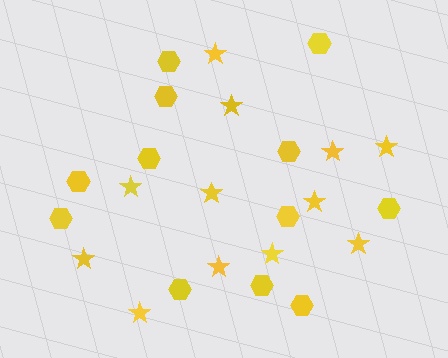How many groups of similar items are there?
There are 2 groups: one group of stars (12) and one group of hexagons (12).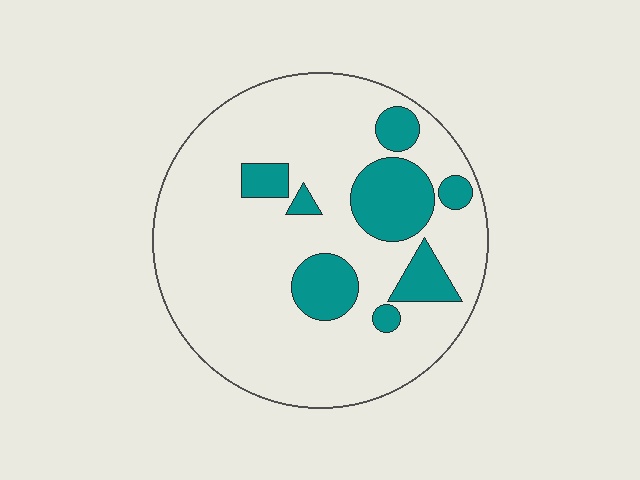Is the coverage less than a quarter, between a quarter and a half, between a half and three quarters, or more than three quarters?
Less than a quarter.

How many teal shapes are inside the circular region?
8.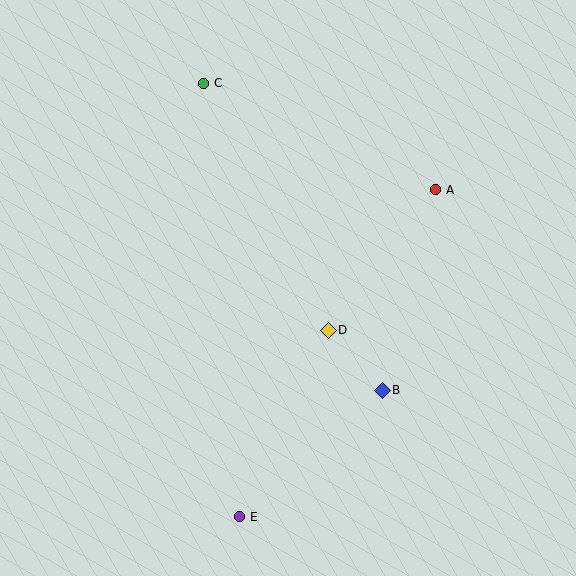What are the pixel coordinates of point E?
Point E is at (240, 517).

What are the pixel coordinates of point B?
Point B is at (382, 390).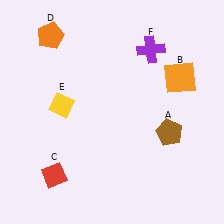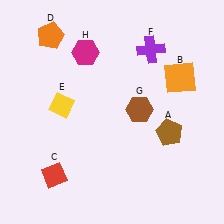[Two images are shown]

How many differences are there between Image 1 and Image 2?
There are 2 differences between the two images.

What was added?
A brown hexagon (G), a magenta hexagon (H) were added in Image 2.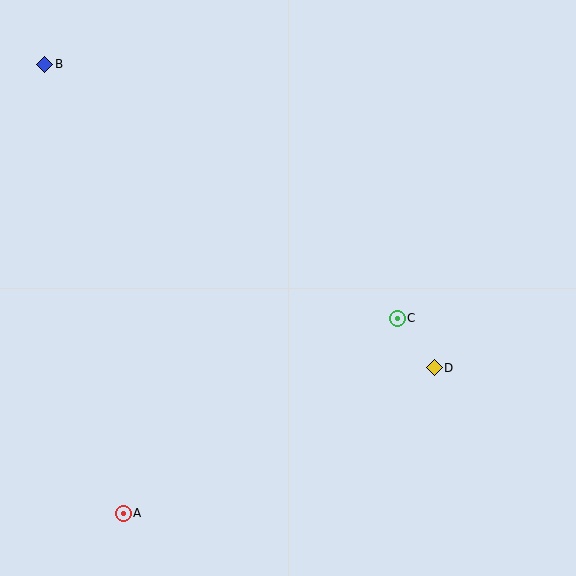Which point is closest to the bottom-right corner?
Point D is closest to the bottom-right corner.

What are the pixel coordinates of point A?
Point A is at (123, 513).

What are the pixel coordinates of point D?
Point D is at (434, 368).